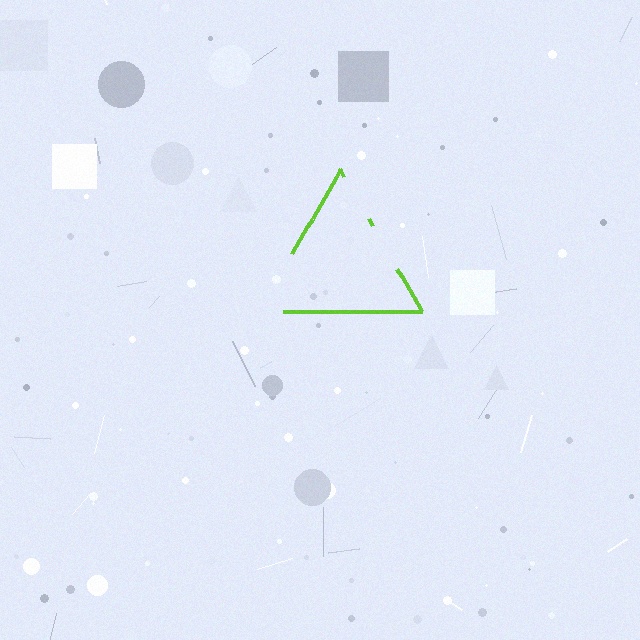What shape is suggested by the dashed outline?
The dashed outline suggests a triangle.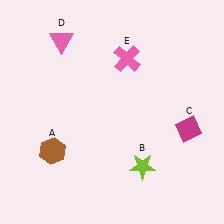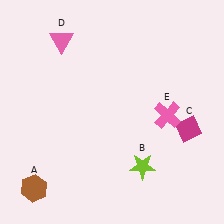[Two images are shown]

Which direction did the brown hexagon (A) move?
The brown hexagon (A) moved down.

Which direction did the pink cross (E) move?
The pink cross (E) moved down.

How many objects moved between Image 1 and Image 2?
2 objects moved between the two images.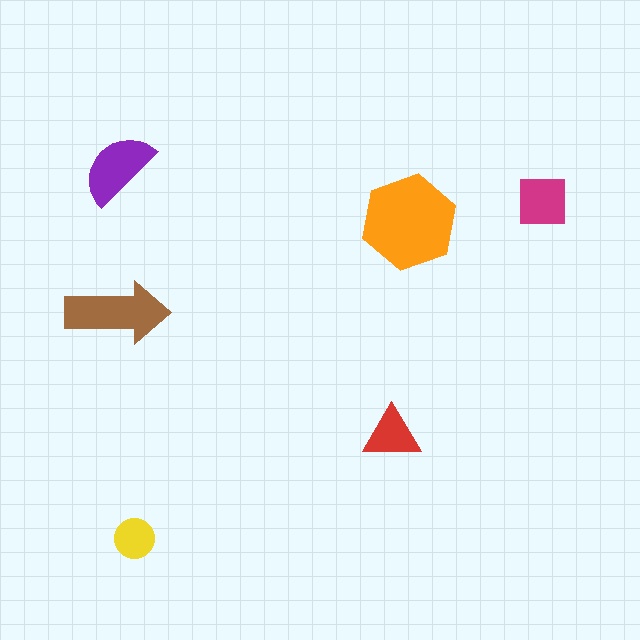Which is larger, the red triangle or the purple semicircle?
The purple semicircle.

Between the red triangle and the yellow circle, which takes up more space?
The red triangle.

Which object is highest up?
The purple semicircle is topmost.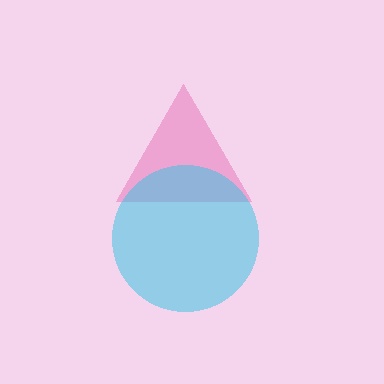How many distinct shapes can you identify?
There are 2 distinct shapes: a pink triangle, a cyan circle.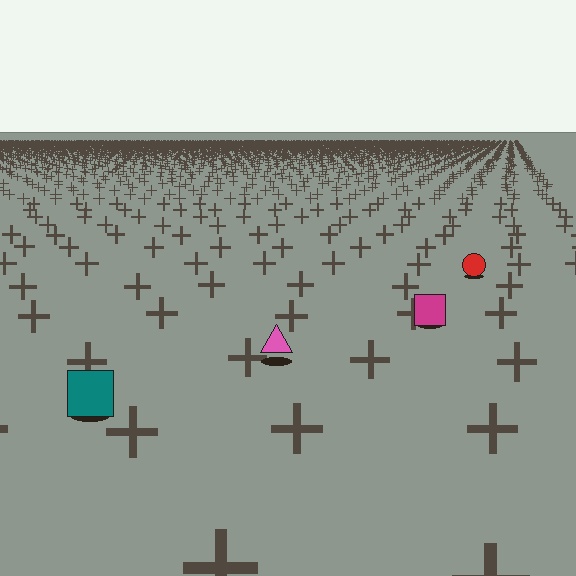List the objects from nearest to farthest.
From nearest to farthest: the teal square, the pink triangle, the magenta square, the red circle.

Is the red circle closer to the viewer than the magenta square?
No. The magenta square is closer — you can tell from the texture gradient: the ground texture is coarser near it.